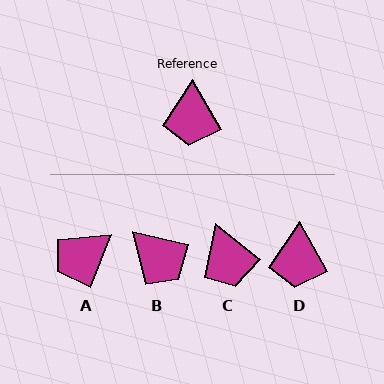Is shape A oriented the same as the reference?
No, it is off by about 51 degrees.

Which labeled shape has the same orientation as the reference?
D.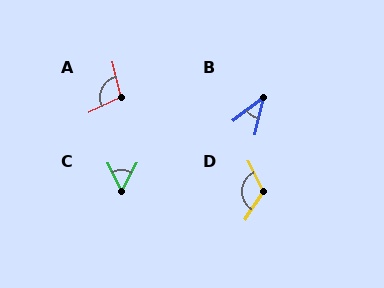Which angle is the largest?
D, at approximately 121 degrees.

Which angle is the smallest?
B, at approximately 38 degrees.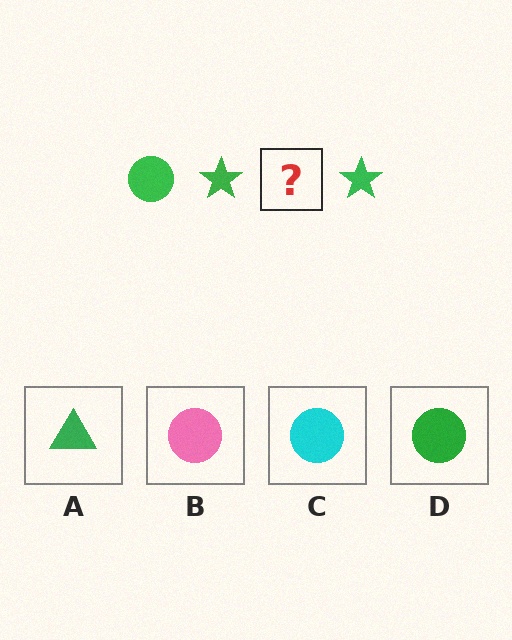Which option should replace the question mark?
Option D.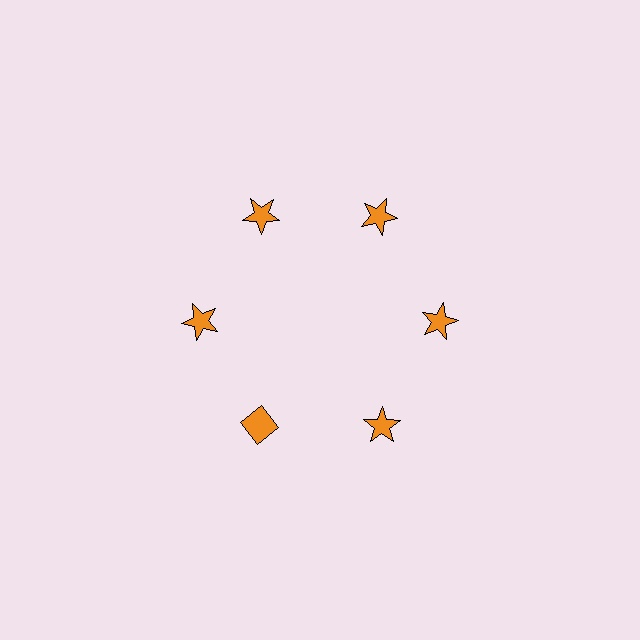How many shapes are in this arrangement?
There are 6 shapes arranged in a ring pattern.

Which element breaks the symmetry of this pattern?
The orange diamond at roughly the 7 o'clock position breaks the symmetry. All other shapes are orange stars.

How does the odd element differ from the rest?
It has a different shape: diamond instead of star.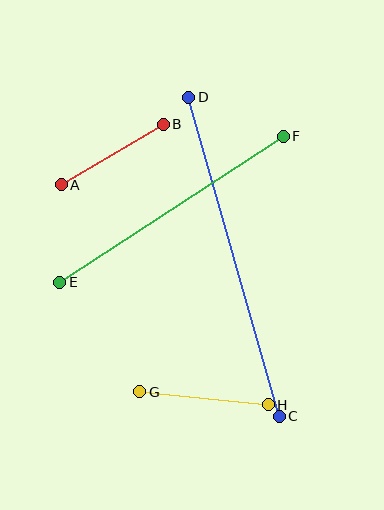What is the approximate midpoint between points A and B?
The midpoint is at approximately (112, 155) pixels.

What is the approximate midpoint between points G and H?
The midpoint is at approximately (204, 398) pixels.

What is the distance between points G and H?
The distance is approximately 129 pixels.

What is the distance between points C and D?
The distance is approximately 332 pixels.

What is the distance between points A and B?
The distance is approximately 118 pixels.